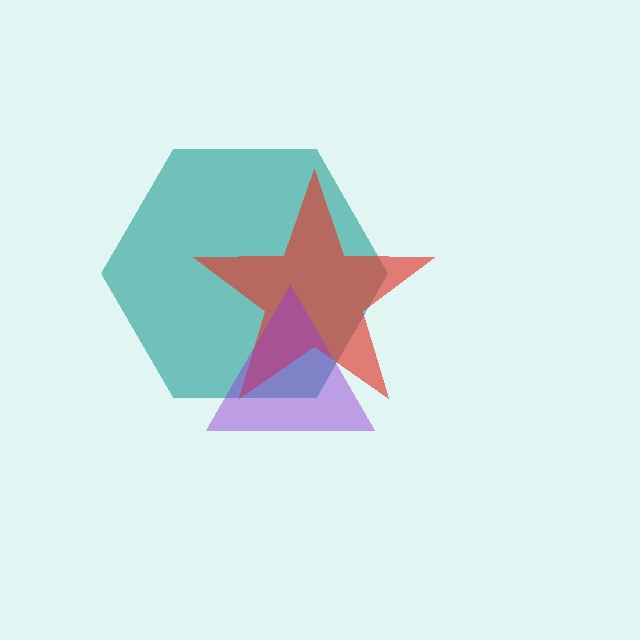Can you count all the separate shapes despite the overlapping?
Yes, there are 3 separate shapes.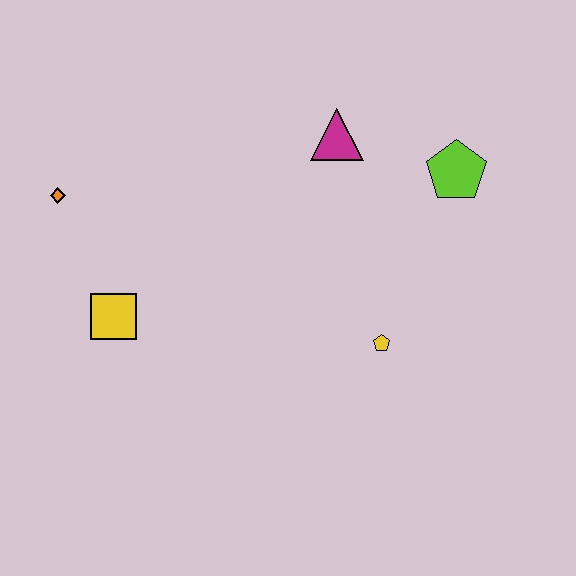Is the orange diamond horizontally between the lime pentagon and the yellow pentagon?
No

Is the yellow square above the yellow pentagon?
Yes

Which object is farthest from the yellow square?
The lime pentagon is farthest from the yellow square.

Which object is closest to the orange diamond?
The yellow square is closest to the orange diamond.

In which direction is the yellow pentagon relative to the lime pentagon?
The yellow pentagon is below the lime pentagon.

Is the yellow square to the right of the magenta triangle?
No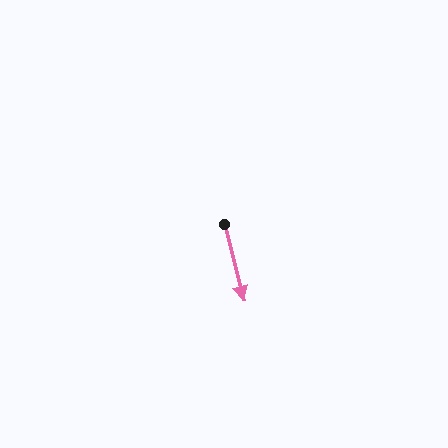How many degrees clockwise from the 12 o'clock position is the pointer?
Approximately 166 degrees.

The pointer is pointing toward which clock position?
Roughly 6 o'clock.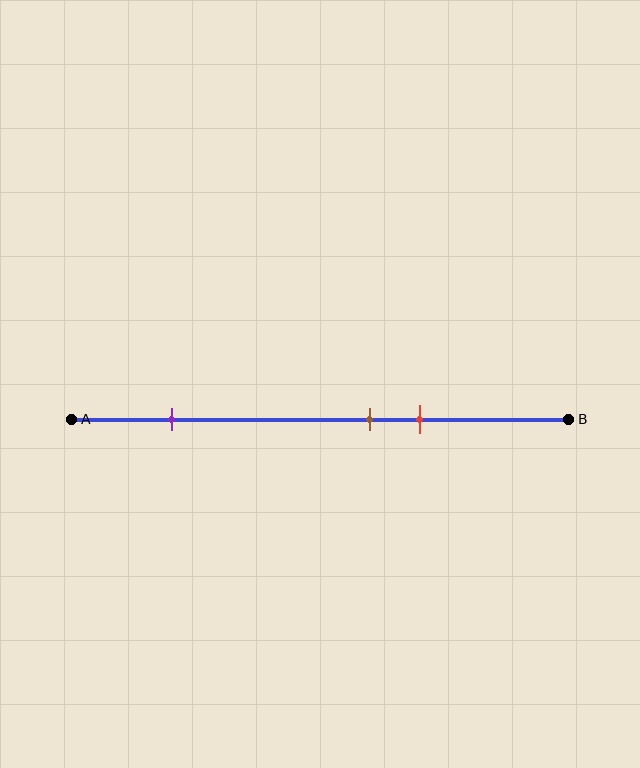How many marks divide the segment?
There are 3 marks dividing the segment.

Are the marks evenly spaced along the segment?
No, the marks are not evenly spaced.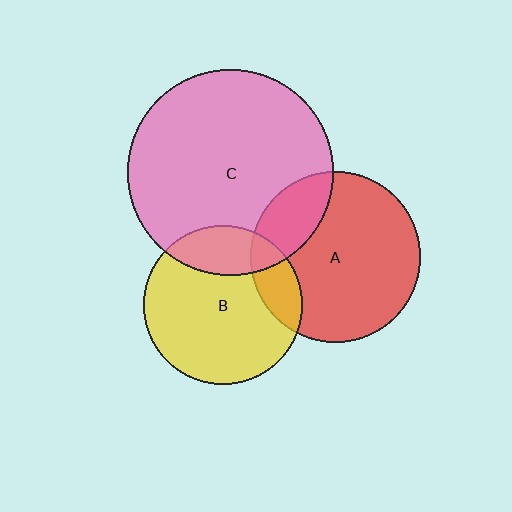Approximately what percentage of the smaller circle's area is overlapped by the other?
Approximately 20%.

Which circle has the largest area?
Circle C (pink).